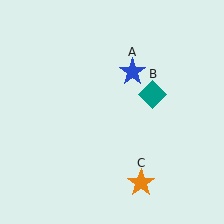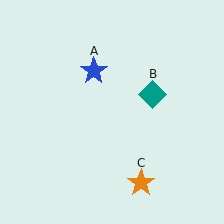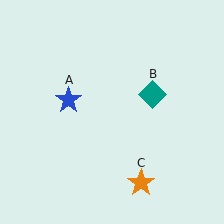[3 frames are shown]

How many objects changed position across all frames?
1 object changed position: blue star (object A).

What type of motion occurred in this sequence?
The blue star (object A) rotated counterclockwise around the center of the scene.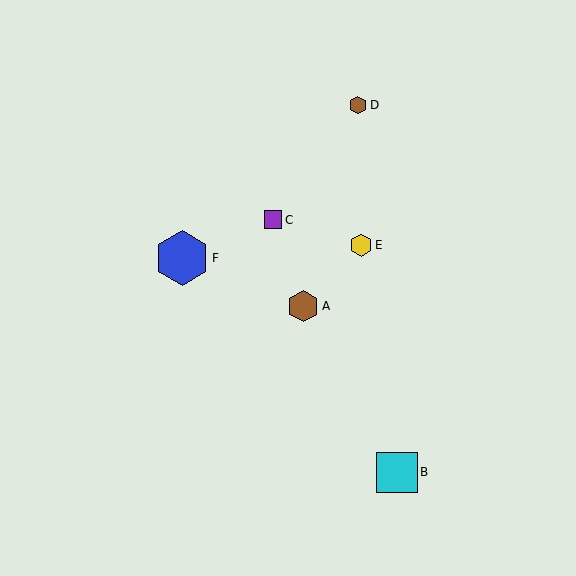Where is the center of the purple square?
The center of the purple square is at (273, 220).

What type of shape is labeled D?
Shape D is a brown hexagon.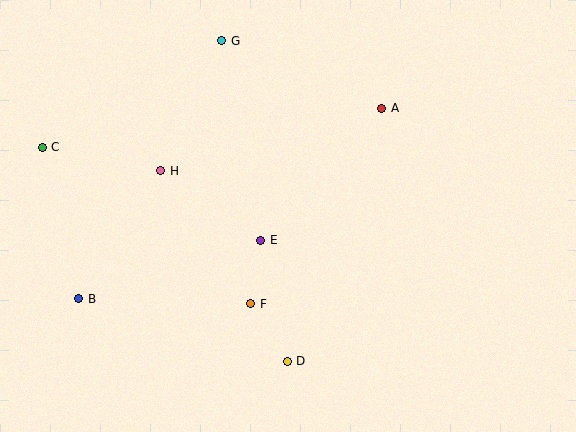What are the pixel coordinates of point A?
Point A is at (382, 108).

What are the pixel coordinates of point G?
Point G is at (222, 41).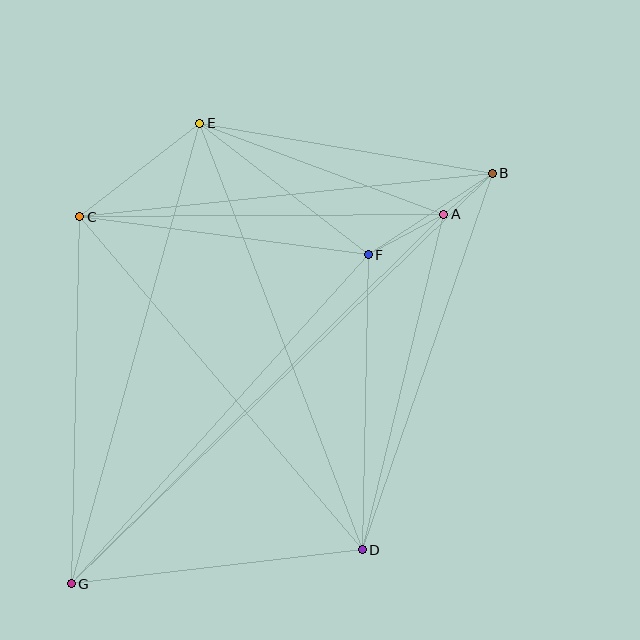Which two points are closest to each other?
Points A and B are closest to each other.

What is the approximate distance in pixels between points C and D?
The distance between C and D is approximately 437 pixels.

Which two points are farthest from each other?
Points B and G are farthest from each other.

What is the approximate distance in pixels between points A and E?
The distance between A and E is approximately 260 pixels.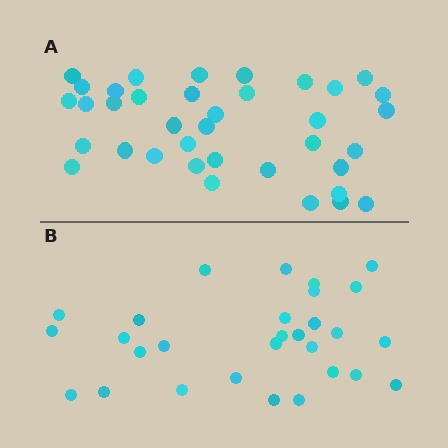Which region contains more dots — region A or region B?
Region A (the top region) has more dots.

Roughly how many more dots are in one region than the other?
Region A has roughly 8 or so more dots than region B.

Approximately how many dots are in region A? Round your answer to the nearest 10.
About 40 dots. (The exact count is 37, which rounds to 40.)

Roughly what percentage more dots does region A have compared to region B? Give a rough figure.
About 30% more.